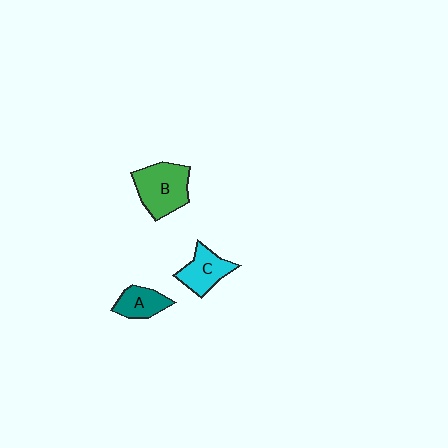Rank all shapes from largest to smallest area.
From largest to smallest: B (green), C (cyan), A (teal).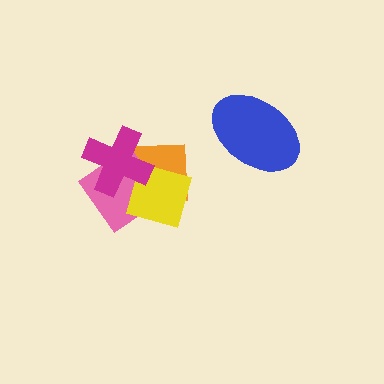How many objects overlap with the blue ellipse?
0 objects overlap with the blue ellipse.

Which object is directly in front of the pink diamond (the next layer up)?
The yellow square is directly in front of the pink diamond.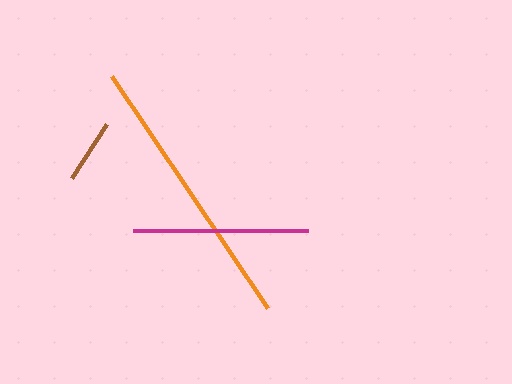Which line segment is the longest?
The orange line is the longest at approximately 279 pixels.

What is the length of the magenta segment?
The magenta segment is approximately 175 pixels long.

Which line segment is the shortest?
The brown line is the shortest at approximately 65 pixels.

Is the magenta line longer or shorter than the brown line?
The magenta line is longer than the brown line.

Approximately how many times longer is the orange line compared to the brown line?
The orange line is approximately 4.3 times the length of the brown line.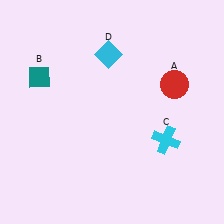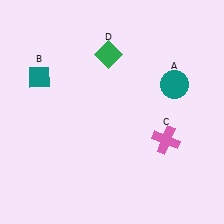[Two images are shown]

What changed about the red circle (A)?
In Image 1, A is red. In Image 2, it changed to teal.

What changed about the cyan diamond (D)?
In Image 1, D is cyan. In Image 2, it changed to green.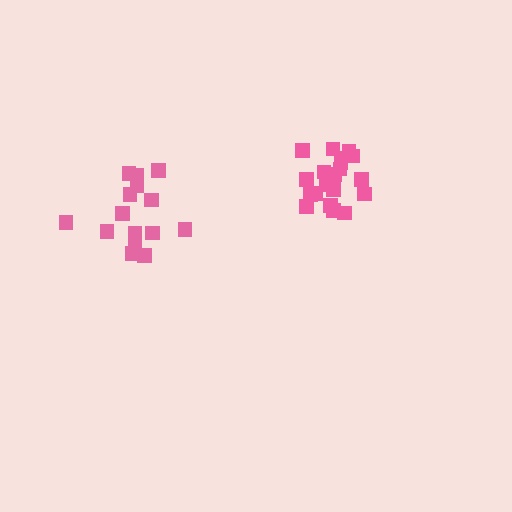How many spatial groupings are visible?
There are 2 spatial groupings.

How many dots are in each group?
Group 1: 20 dots, Group 2: 15 dots (35 total).